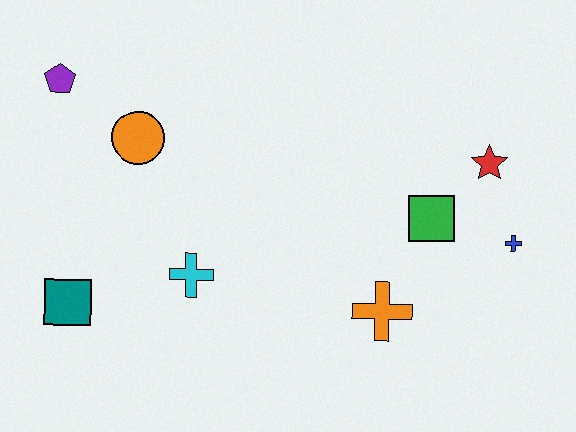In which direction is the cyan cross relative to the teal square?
The cyan cross is to the right of the teal square.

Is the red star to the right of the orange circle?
Yes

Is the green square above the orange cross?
Yes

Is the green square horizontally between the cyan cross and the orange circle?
No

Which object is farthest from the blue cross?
The purple pentagon is farthest from the blue cross.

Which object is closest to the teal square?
The cyan cross is closest to the teal square.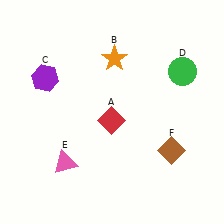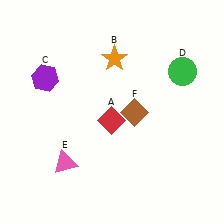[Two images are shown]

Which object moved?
The brown diamond (F) moved up.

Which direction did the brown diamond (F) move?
The brown diamond (F) moved up.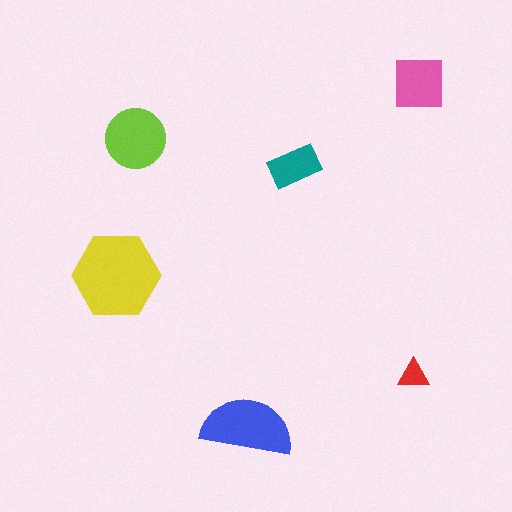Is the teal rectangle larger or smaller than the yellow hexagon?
Smaller.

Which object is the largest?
The yellow hexagon.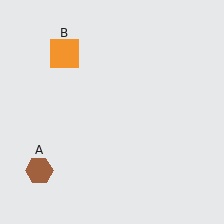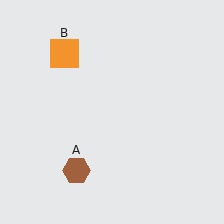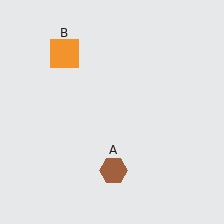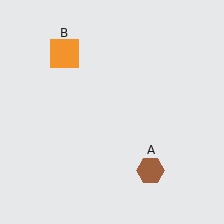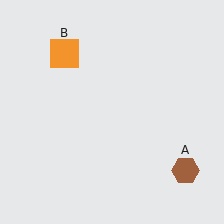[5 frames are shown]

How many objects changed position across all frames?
1 object changed position: brown hexagon (object A).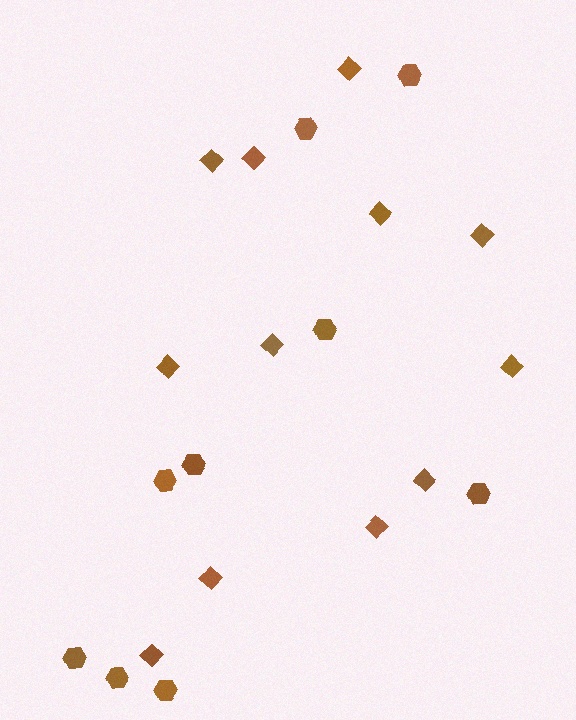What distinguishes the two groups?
There are 2 groups: one group of diamonds (12) and one group of hexagons (9).